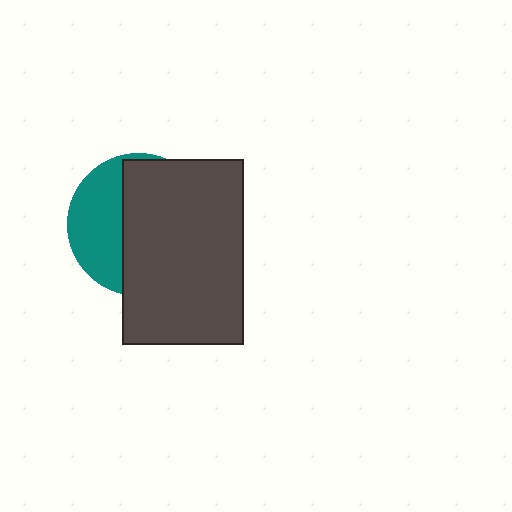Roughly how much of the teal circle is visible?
A small part of it is visible (roughly 36%).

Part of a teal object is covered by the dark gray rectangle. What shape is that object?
It is a circle.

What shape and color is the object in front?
The object in front is a dark gray rectangle.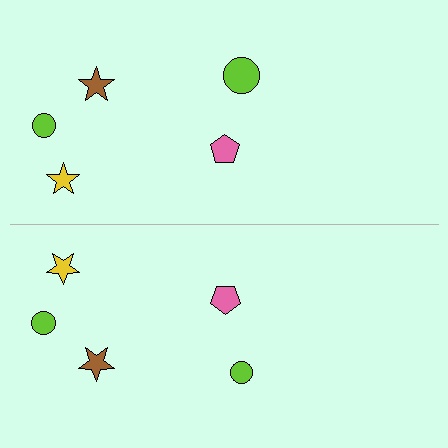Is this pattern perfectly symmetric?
No, the pattern is not perfectly symmetric. The lime circle on the bottom side has a different size than its mirror counterpart.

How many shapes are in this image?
There are 10 shapes in this image.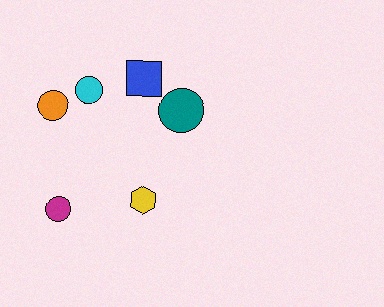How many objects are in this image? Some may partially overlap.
There are 6 objects.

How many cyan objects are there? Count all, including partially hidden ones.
There is 1 cyan object.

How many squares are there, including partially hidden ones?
There is 1 square.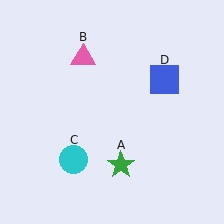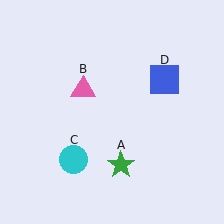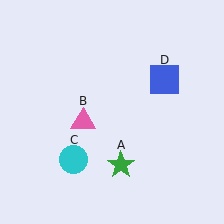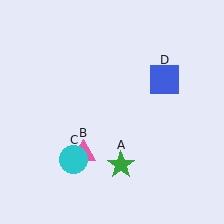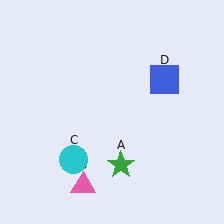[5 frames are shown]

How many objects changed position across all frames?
1 object changed position: pink triangle (object B).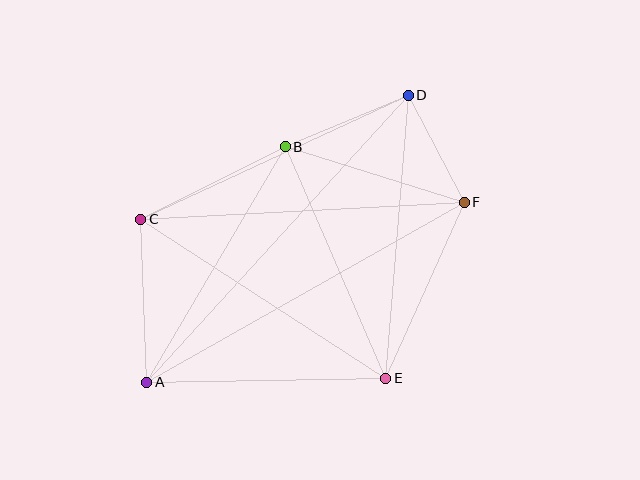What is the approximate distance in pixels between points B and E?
The distance between B and E is approximately 252 pixels.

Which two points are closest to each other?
Points D and F are closest to each other.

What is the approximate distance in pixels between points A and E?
The distance between A and E is approximately 239 pixels.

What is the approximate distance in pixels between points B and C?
The distance between B and C is approximately 162 pixels.